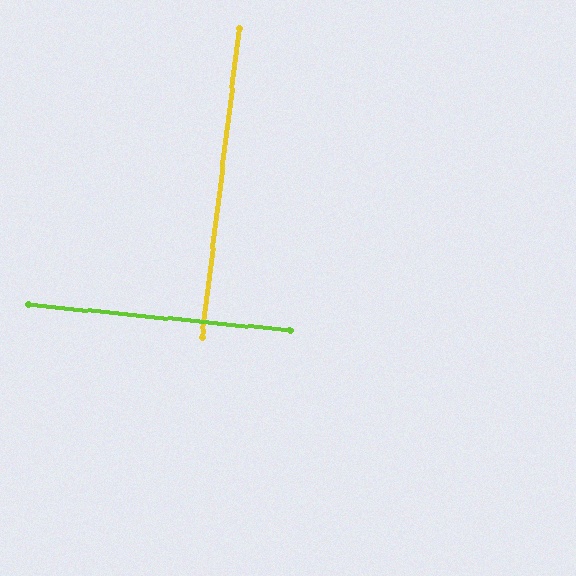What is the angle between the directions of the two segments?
Approximately 89 degrees.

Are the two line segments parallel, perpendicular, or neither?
Perpendicular — they meet at approximately 89°.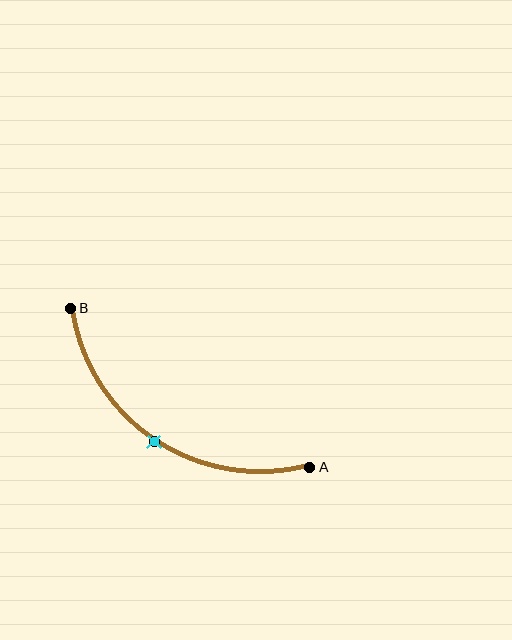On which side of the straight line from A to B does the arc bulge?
The arc bulges below the straight line connecting A and B.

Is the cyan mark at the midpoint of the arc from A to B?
Yes. The cyan mark lies on the arc at equal arc-length from both A and B — it is the arc midpoint.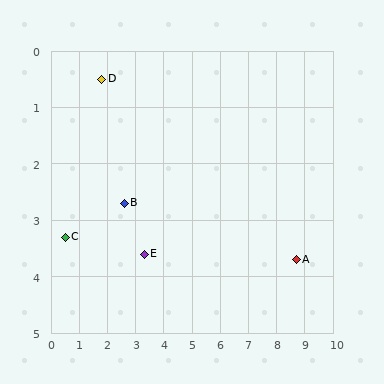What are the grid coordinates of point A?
Point A is at approximately (8.7, 3.7).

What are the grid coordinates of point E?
Point E is at approximately (3.3, 3.6).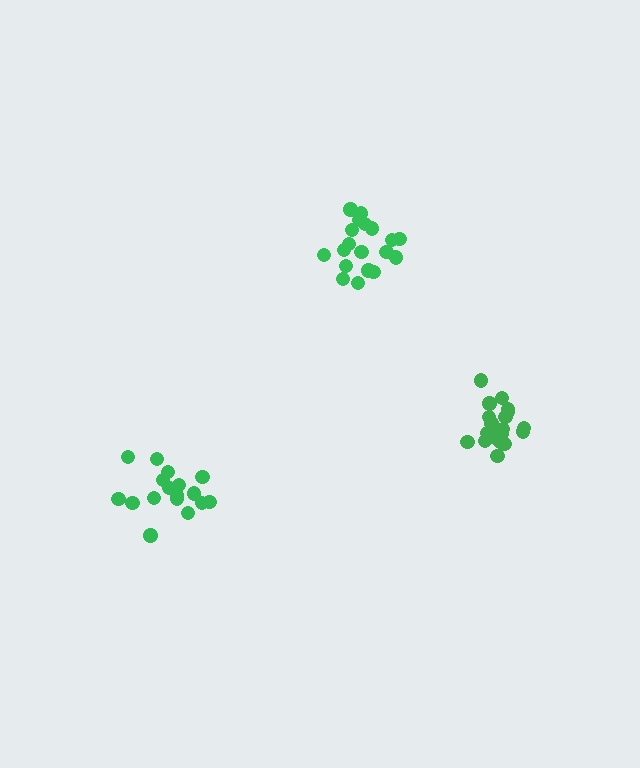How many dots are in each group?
Group 1: 20 dots, Group 2: 17 dots, Group 3: 19 dots (56 total).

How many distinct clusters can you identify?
There are 3 distinct clusters.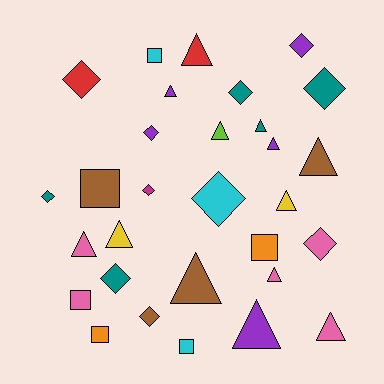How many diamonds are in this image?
There are 11 diamonds.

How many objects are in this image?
There are 30 objects.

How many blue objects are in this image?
There are no blue objects.